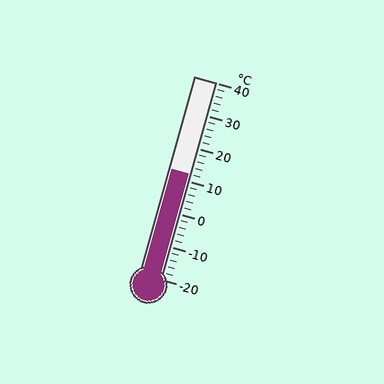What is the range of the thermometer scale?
The thermometer scale ranges from -20°C to 40°C.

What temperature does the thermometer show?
The thermometer shows approximately 12°C.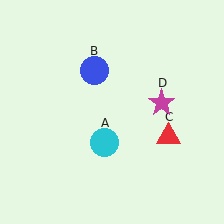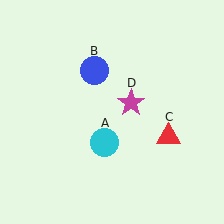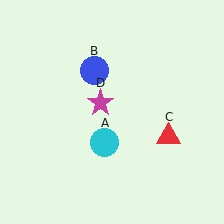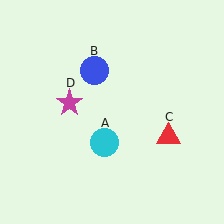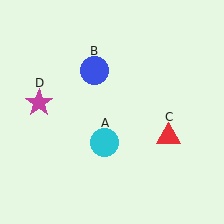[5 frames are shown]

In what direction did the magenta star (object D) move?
The magenta star (object D) moved left.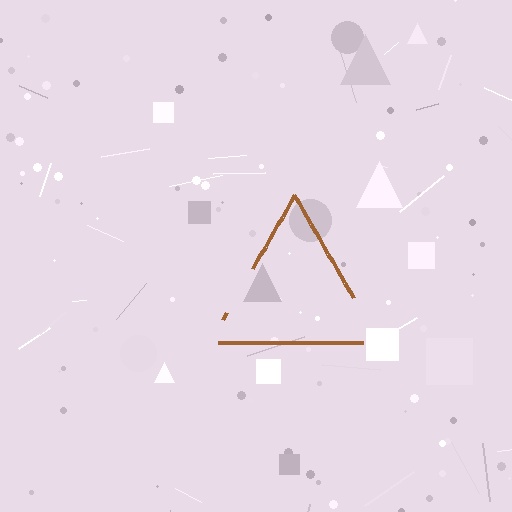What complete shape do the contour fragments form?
The contour fragments form a triangle.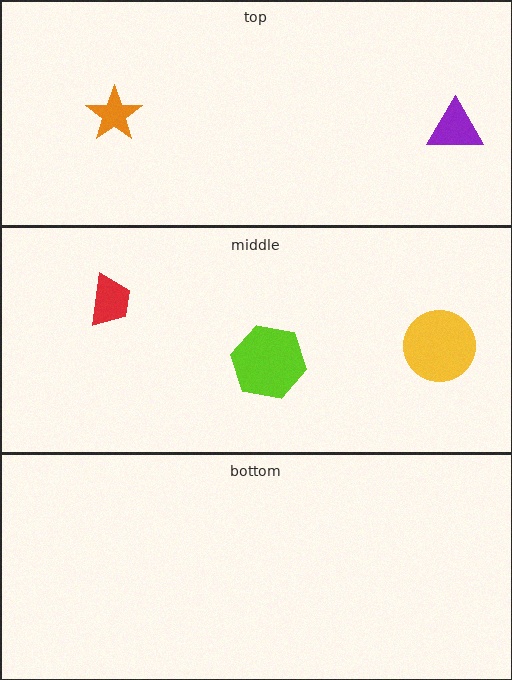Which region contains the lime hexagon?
The middle region.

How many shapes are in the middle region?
3.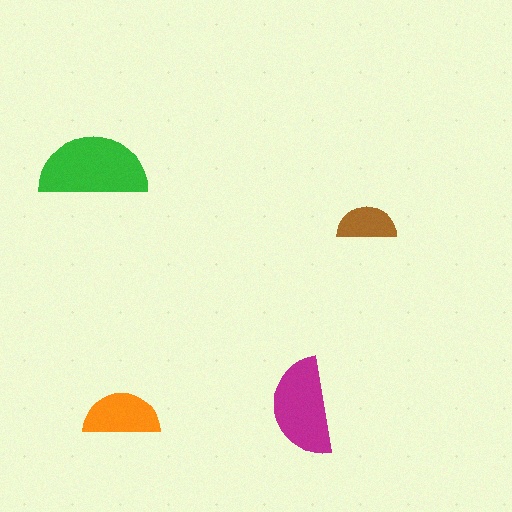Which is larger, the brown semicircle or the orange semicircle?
The orange one.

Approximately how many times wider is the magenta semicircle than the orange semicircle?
About 1.5 times wider.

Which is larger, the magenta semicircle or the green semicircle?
The green one.